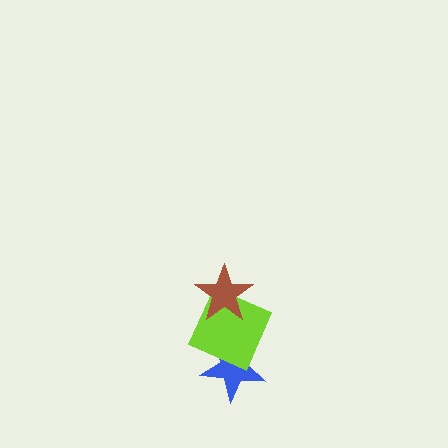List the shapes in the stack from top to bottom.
From top to bottom: the brown star, the lime square, the blue star.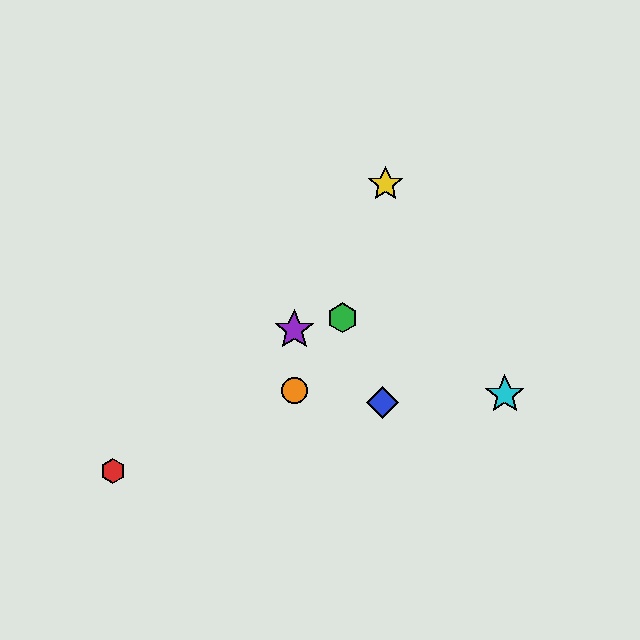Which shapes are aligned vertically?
The purple star, the orange circle are aligned vertically.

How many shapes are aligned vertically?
2 shapes (the purple star, the orange circle) are aligned vertically.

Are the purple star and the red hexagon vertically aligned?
No, the purple star is at x≈294 and the red hexagon is at x≈113.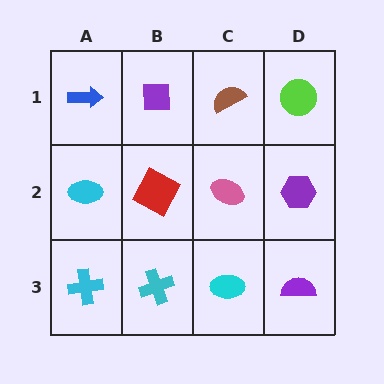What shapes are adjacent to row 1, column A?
A cyan ellipse (row 2, column A), a purple square (row 1, column B).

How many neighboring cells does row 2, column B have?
4.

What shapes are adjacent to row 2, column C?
A brown semicircle (row 1, column C), a cyan ellipse (row 3, column C), a red square (row 2, column B), a purple hexagon (row 2, column D).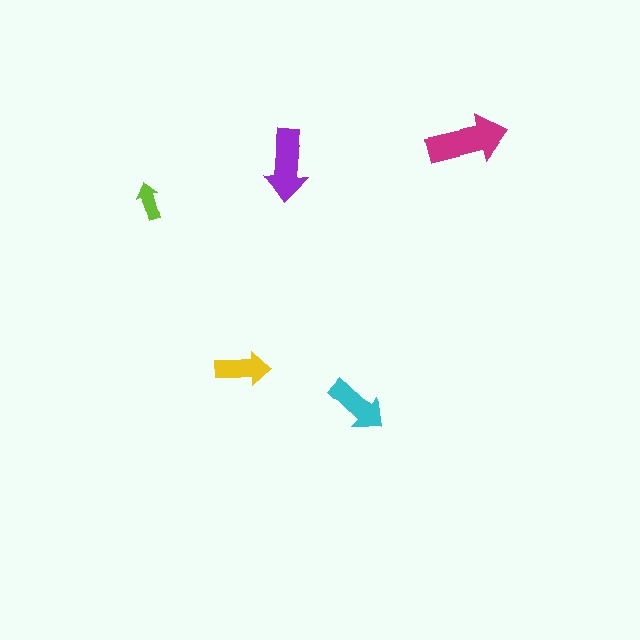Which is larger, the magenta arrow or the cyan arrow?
The magenta one.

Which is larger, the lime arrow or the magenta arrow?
The magenta one.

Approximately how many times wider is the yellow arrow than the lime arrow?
About 1.5 times wider.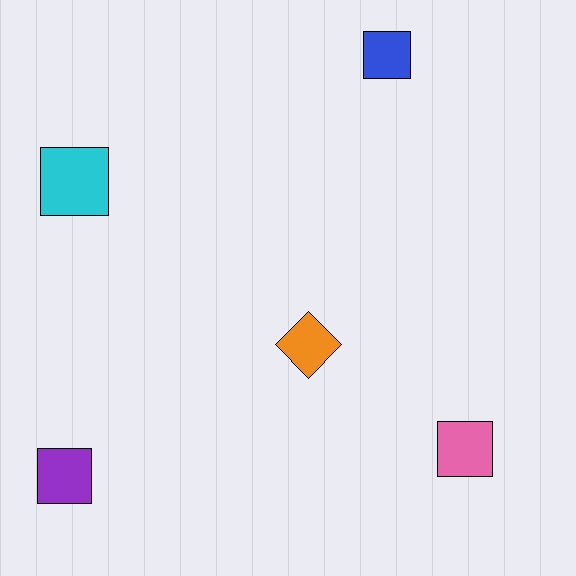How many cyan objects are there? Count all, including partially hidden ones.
There is 1 cyan object.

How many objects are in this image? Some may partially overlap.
There are 5 objects.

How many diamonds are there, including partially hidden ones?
There is 1 diamond.